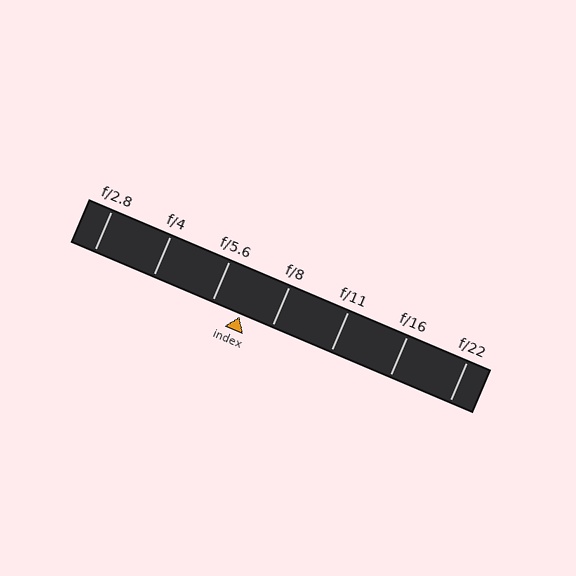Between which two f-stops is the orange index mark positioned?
The index mark is between f/5.6 and f/8.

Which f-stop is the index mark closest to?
The index mark is closest to f/5.6.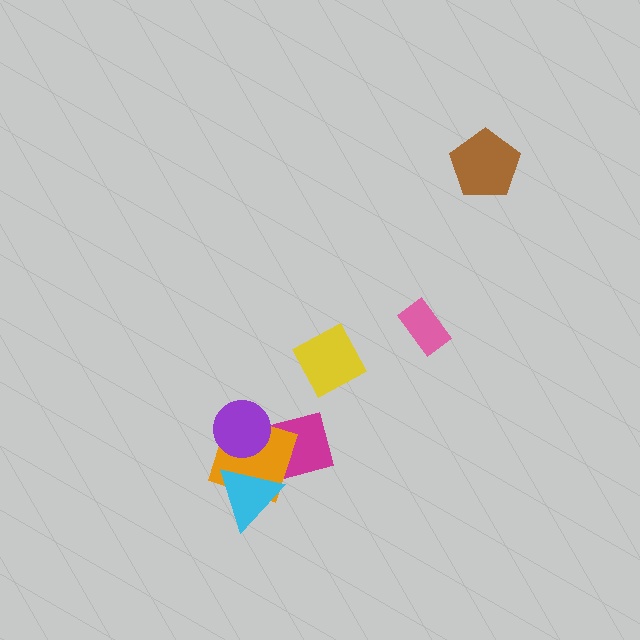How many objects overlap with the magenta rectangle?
3 objects overlap with the magenta rectangle.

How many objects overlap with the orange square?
3 objects overlap with the orange square.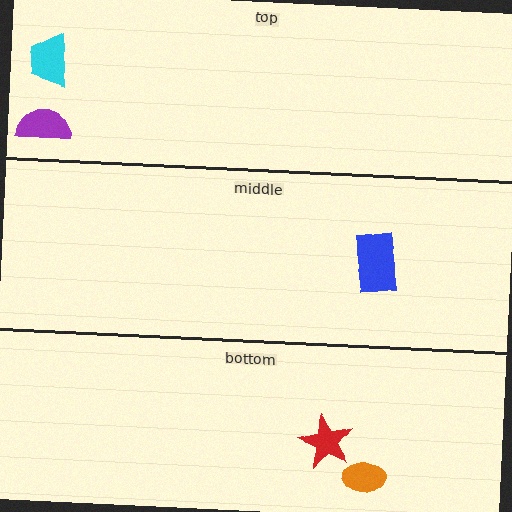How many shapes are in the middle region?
1.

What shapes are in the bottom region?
The red star, the orange ellipse.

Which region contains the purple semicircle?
The top region.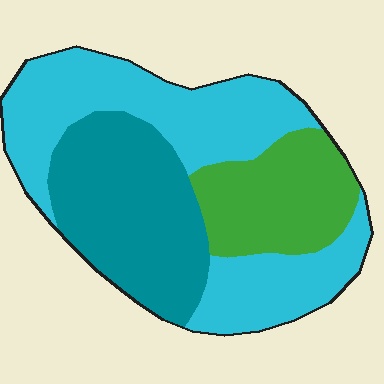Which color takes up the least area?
Green, at roughly 20%.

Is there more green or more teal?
Teal.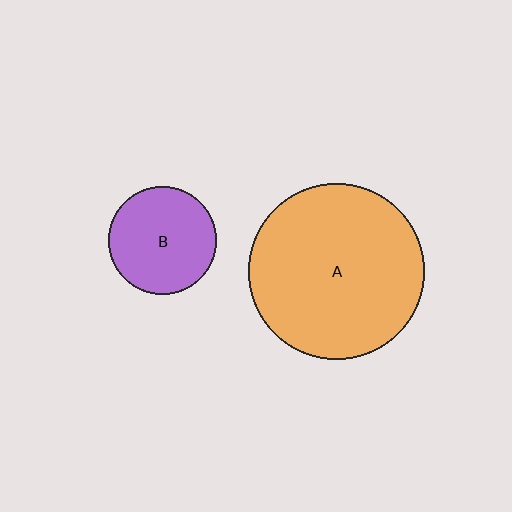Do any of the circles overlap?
No, none of the circles overlap.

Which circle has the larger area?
Circle A (orange).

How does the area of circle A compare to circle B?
Approximately 2.7 times.